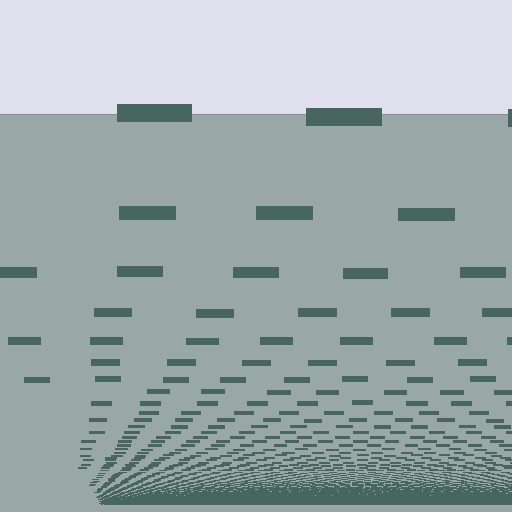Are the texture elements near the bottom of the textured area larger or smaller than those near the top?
Smaller. The gradient is inverted — elements near the bottom are smaller and denser.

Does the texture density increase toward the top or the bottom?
Density increases toward the bottom.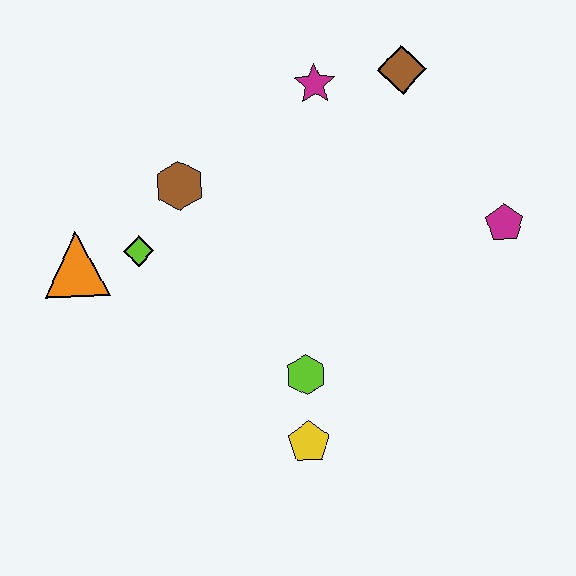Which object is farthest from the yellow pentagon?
The brown diamond is farthest from the yellow pentagon.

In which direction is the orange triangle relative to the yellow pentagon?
The orange triangle is to the left of the yellow pentagon.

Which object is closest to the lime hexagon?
The yellow pentagon is closest to the lime hexagon.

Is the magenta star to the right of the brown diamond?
No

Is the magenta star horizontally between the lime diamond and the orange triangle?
No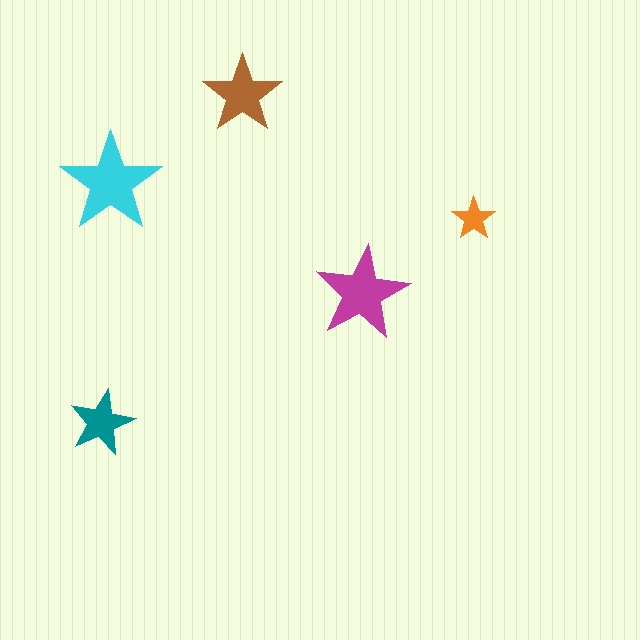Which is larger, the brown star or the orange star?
The brown one.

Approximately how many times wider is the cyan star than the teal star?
About 1.5 times wider.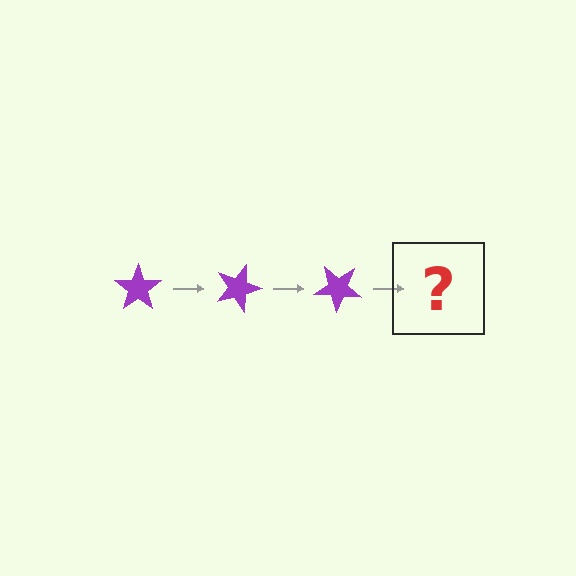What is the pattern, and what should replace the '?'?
The pattern is that the star rotates 20 degrees each step. The '?' should be a purple star rotated 60 degrees.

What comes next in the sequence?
The next element should be a purple star rotated 60 degrees.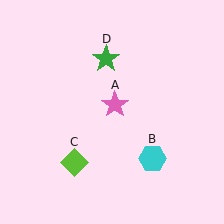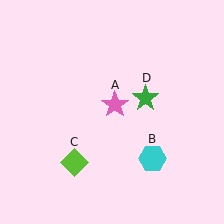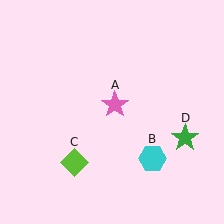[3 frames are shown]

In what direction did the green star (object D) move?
The green star (object D) moved down and to the right.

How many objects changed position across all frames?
1 object changed position: green star (object D).